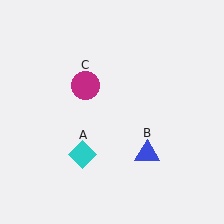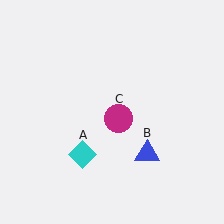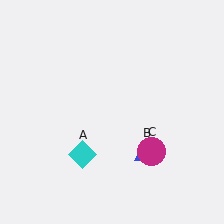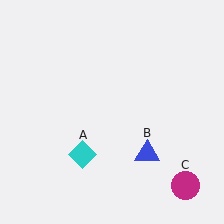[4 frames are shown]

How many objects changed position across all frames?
1 object changed position: magenta circle (object C).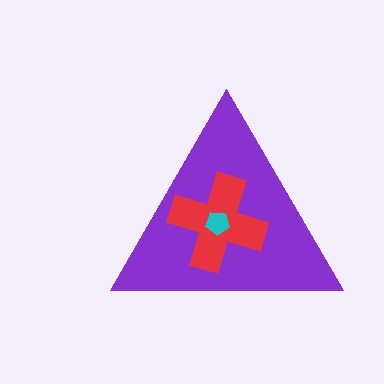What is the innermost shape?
The cyan pentagon.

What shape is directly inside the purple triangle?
The red cross.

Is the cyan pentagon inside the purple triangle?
Yes.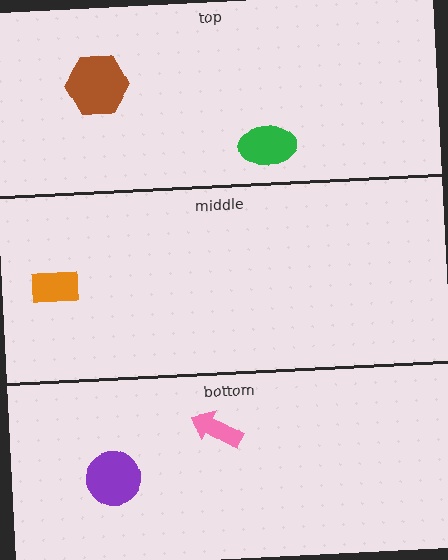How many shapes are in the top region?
2.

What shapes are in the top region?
The brown hexagon, the green ellipse.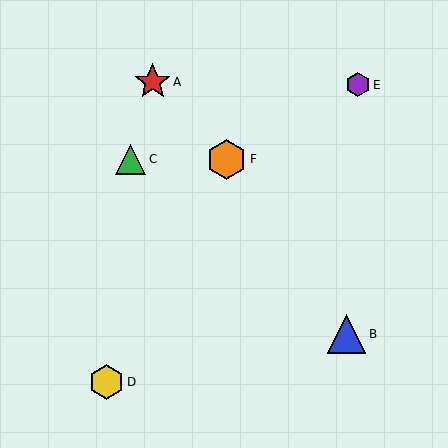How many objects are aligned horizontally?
2 objects (C, F) are aligned horizontally.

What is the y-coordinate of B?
Object B is at y≈334.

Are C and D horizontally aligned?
No, C is at y≈159 and D is at y≈382.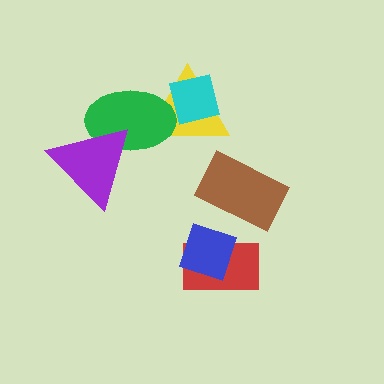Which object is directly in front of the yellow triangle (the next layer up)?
The green ellipse is directly in front of the yellow triangle.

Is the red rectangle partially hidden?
Yes, it is partially covered by another shape.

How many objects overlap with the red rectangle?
1 object overlaps with the red rectangle.